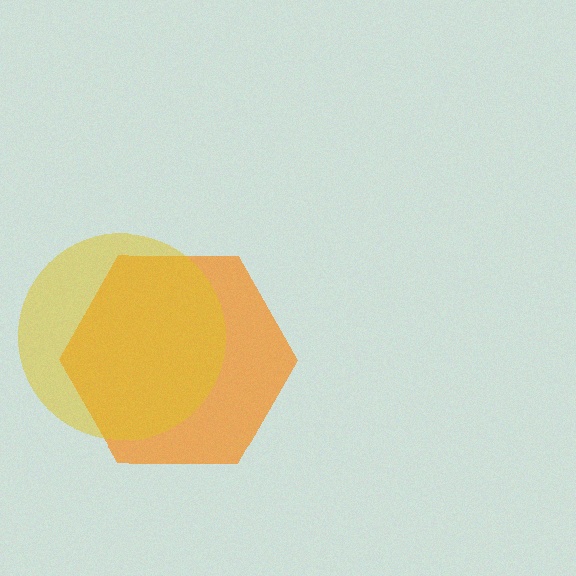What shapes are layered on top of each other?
The layered shapes are: an orange hexagon, a yellow circle.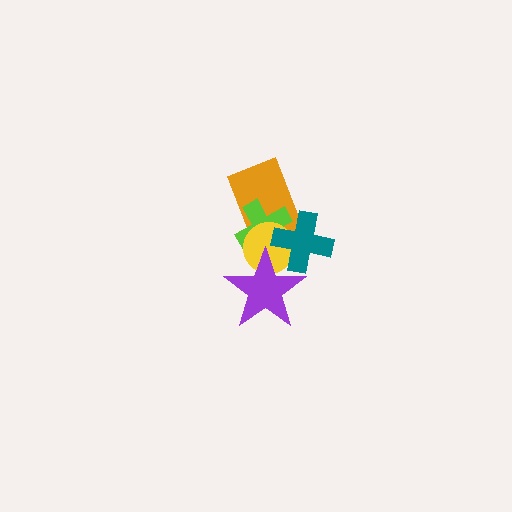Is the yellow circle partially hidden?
Yes, it is partially covered by another shape.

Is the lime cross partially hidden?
Yes, it is partially covered by another shape.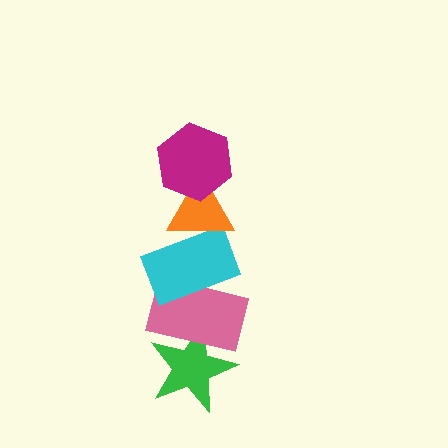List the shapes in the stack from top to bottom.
From top to bottom: the magenta hexagon, the orange triangle, the cyan rectangle, the pink rectangle, the green star.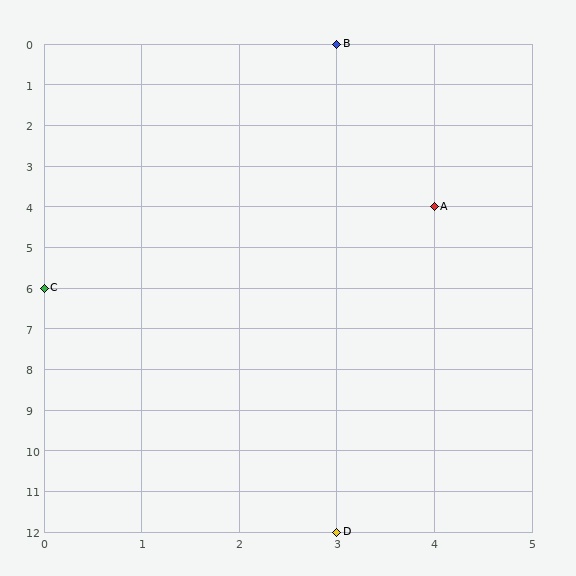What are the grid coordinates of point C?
Point C is at grid coordinates (0, 6).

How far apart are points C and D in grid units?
Points C and D are 3 columns and 6 rows apart (about 6.7 grid units diagonally).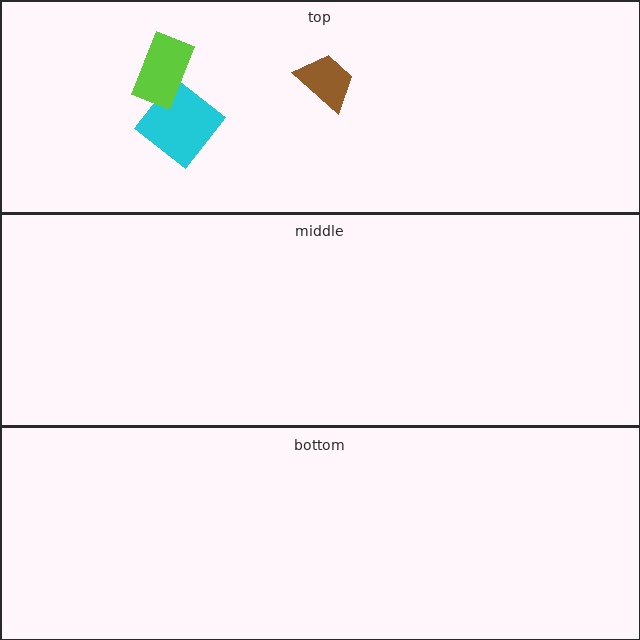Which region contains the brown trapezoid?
The top region.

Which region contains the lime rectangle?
The top region.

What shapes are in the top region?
The brown trapezoid, the cyan diamond, the lime rectangle.